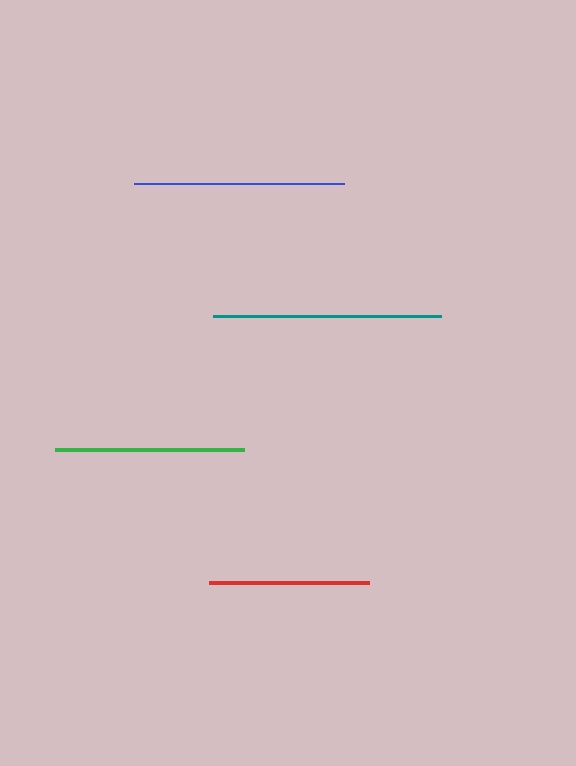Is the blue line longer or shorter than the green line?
The blue line is longer than the green line.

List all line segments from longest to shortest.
From longest to shortest: teal, blue, green, red.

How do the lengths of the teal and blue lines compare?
The teal and blue lines are approximately the same length.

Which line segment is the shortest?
The red line is the shortest at approximately 160 pixels.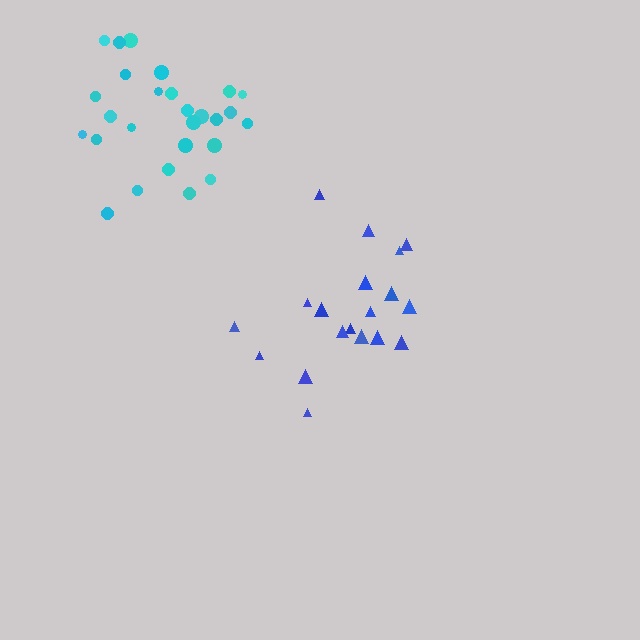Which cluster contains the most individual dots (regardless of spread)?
Cyan (27).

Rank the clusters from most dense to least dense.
cyan, blue.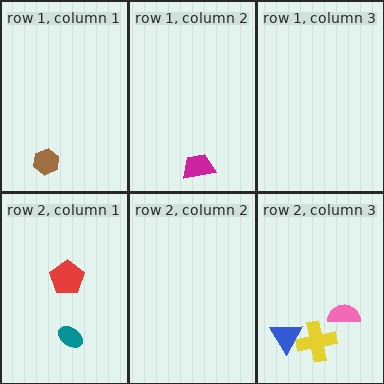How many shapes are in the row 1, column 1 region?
1.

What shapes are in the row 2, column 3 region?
The yellow cross, the blue triangle, the pink semicircle.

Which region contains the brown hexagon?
The row 1, column 1 region.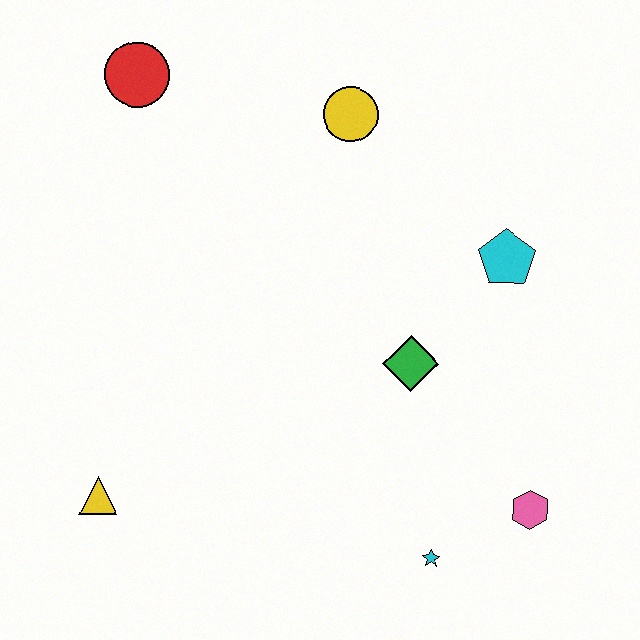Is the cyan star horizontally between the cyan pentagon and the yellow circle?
Yes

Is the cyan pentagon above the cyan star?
Yes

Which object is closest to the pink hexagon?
The cyan star is closest to the pink hexagon.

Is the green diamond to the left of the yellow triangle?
No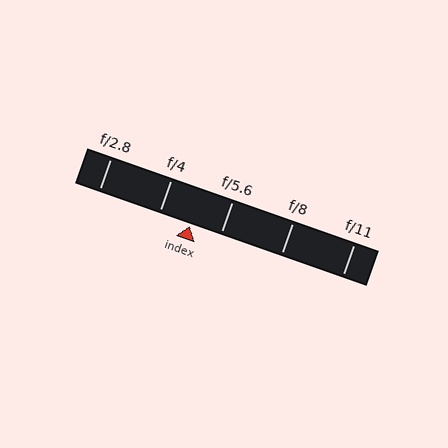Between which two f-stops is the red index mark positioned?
The index mark is between f/4 and f/5.6.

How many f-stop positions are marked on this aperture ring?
There are 5 f-stop positions marked.